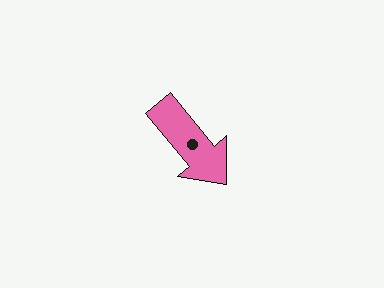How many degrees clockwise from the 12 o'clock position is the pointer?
Approximately 140 degrees.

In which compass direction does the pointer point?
Southeast.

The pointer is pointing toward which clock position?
Roughly 5 o'clock.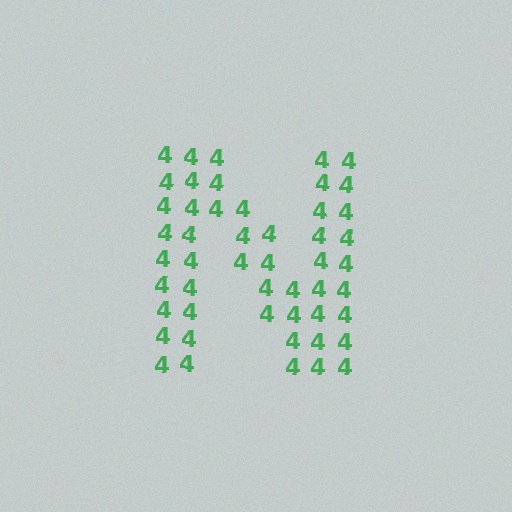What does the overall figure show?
The overall figure shows the letter N.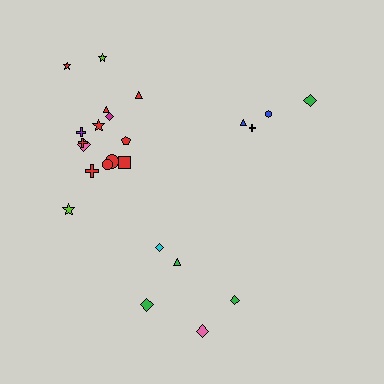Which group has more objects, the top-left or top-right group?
The top-left group.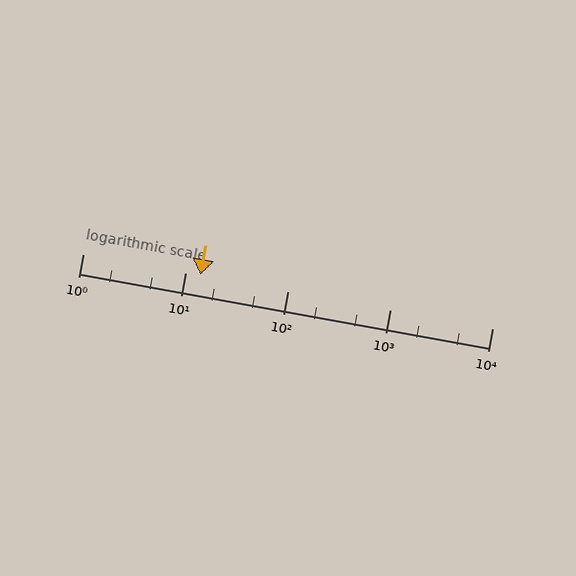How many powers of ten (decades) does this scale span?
The scale spans 4 decades, from 1 to 10000.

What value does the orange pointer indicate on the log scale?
The pointer indicates approximately 14.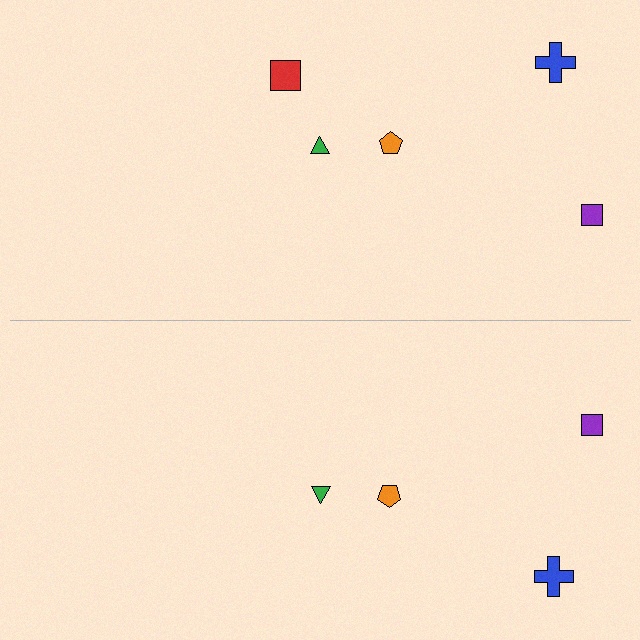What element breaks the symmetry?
A red square is missing from the bottom side.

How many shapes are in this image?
There are 9 shapes in this image.